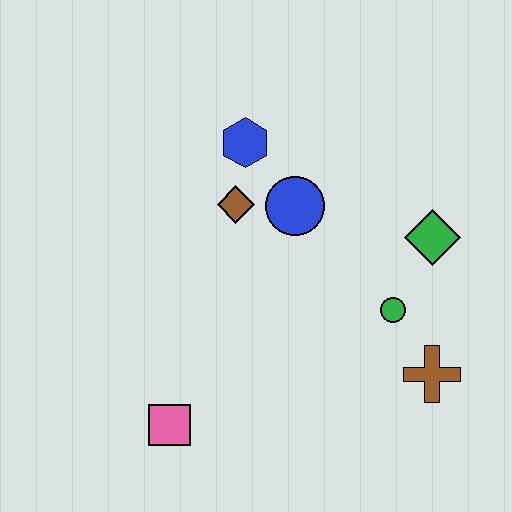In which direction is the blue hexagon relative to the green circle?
The blue hexagon is above the green circle.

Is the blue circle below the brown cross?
No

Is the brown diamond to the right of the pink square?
Yes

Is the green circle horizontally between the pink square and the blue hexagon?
No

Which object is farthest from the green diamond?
The pink square is farthest from the green diamond.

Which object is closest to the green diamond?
The green circle is closest to the green diamond.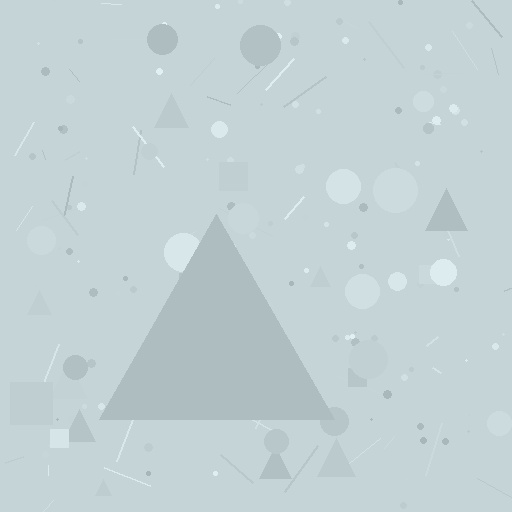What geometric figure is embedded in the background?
A triangle is embedded in the background.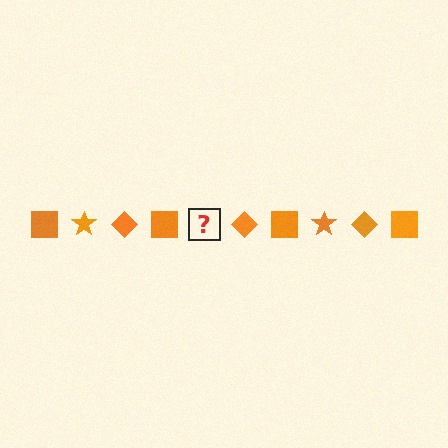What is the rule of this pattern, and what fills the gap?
The rule is that the pattern cycles through square, star, diamond shapes in orange. The gap should be filled with an orange star.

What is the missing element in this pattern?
The missing element is an orange star.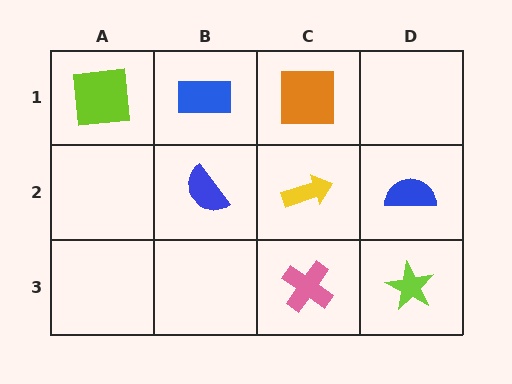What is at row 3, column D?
A lime star.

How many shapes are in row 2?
3 shapes.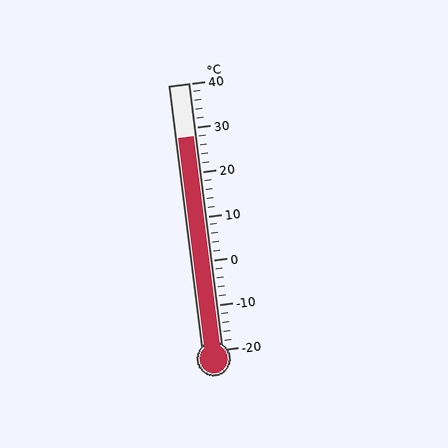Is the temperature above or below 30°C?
The temperature is below 30°C.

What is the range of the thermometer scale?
The thermometer scale ranges from -20°C to 40°C.